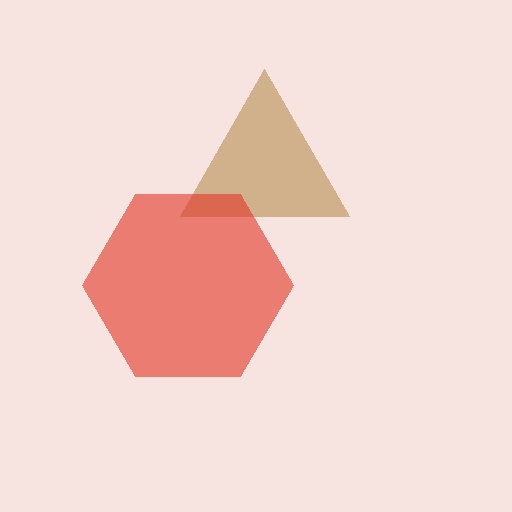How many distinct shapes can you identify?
There are 2 distinct shapes: a brown triangle, a red hexagon.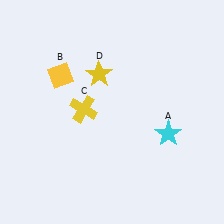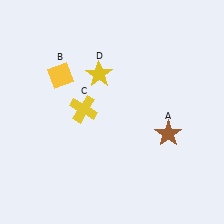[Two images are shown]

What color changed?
The star (A) changed from cyan in Image 1 to brown in Image 2.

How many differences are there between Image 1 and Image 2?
There is 1 difference between the two images.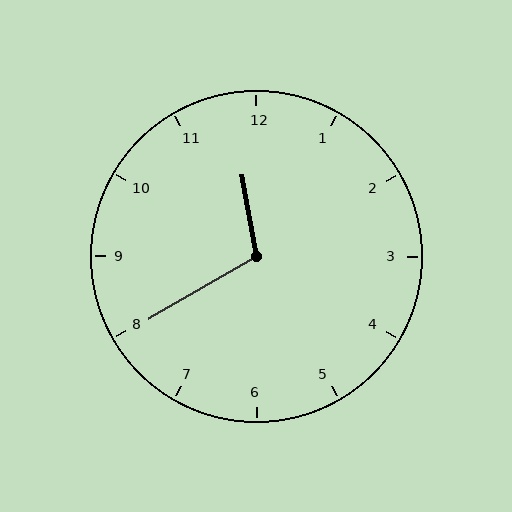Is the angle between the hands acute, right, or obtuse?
It is obtuse.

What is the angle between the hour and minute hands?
Approximately 110 degrees.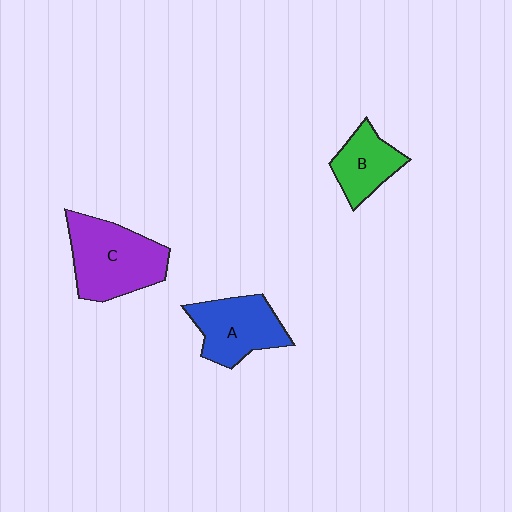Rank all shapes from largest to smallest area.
From largest to smallest: C (purple), A (blue), B (green).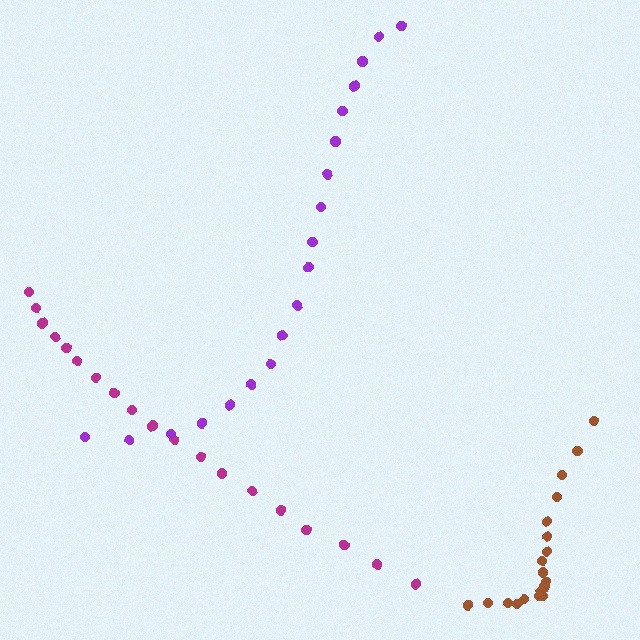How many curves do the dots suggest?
There are 3 distinct paths.